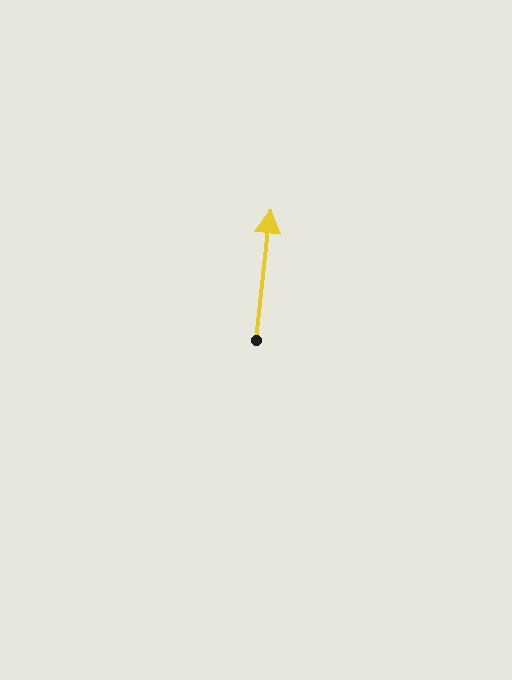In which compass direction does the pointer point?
North.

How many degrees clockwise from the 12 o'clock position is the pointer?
Approximately 6 degrees.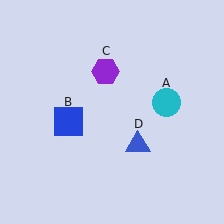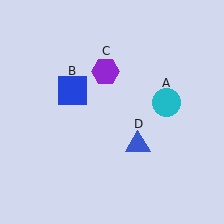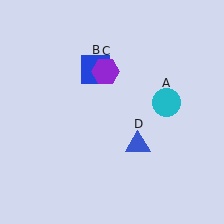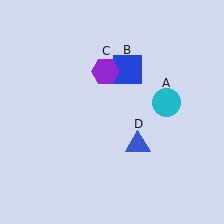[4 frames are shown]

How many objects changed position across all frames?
1 object changed position: blue square (object B).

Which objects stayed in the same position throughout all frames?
Cyan circle (object A) and purple hexagon (object C) and blue triangle (object D) remained stationary.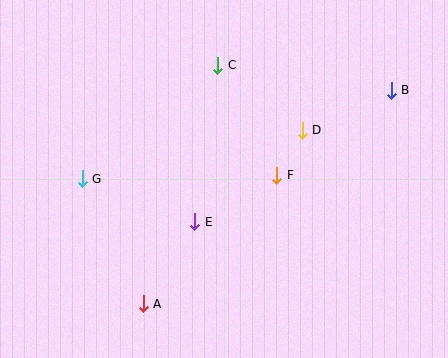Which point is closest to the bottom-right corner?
Point F is closest to the bottom-right corner.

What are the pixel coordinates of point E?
Point E is at (195, 222).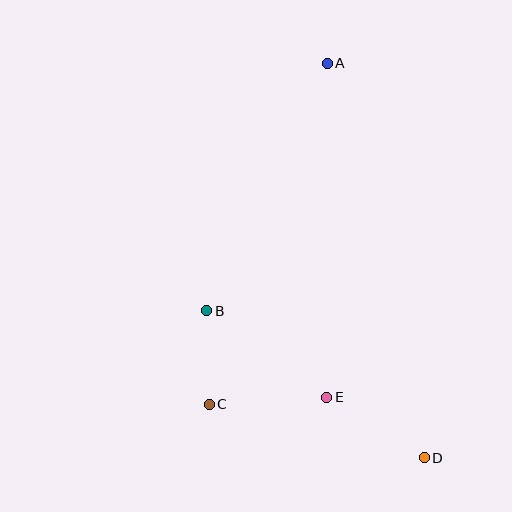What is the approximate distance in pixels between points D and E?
The distance between D and E is approximately 114 pixels.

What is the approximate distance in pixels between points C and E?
The distance between C and E is approximately 118 pixels.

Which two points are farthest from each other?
Points A and D are farthest from each other.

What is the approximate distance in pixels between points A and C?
The distance between A and C is approximately 361 pixels.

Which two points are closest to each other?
Points B and C are closest to each other.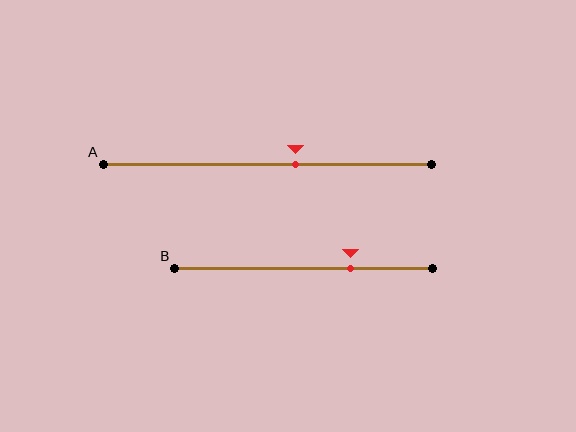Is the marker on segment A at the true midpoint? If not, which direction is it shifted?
No, the marker on segment A is shifted to the right by about 8% of the segment length.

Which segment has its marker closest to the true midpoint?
Segment A has its marker closest to the true midpoint.